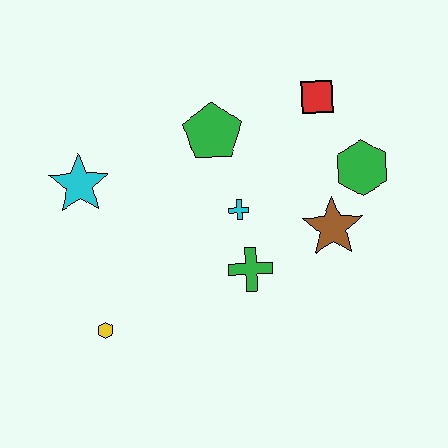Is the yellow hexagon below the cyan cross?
Yes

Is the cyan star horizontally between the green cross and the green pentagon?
No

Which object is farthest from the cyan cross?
The yellow hexagon is farthest from the cyan cross.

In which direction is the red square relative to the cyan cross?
The red square is above the cyan cross.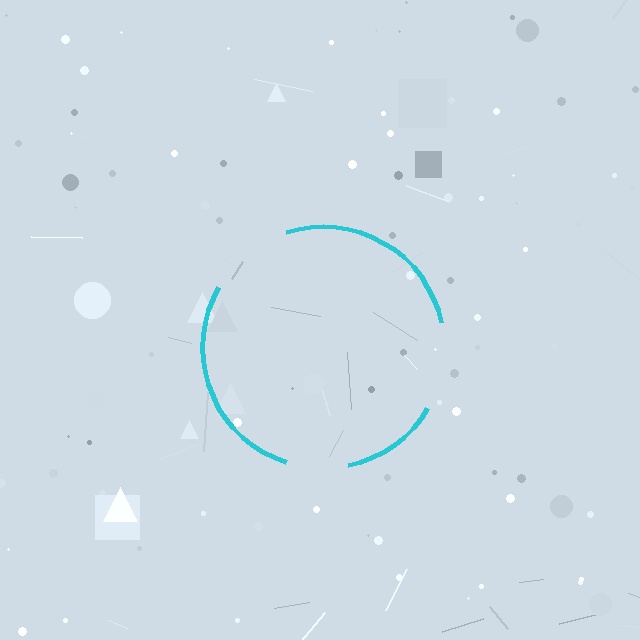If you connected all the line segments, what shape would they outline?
They would outline a circle.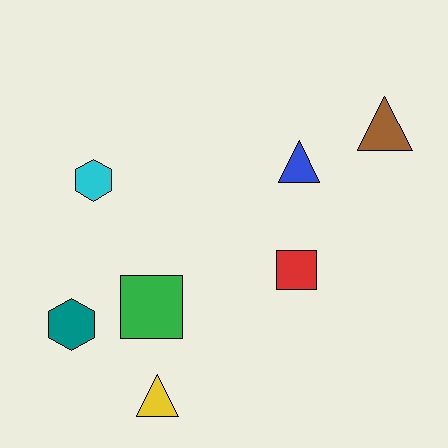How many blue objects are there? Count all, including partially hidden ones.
There is 1 blue object.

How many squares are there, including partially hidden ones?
There are 2 squares.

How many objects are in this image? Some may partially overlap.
There are 7 objects.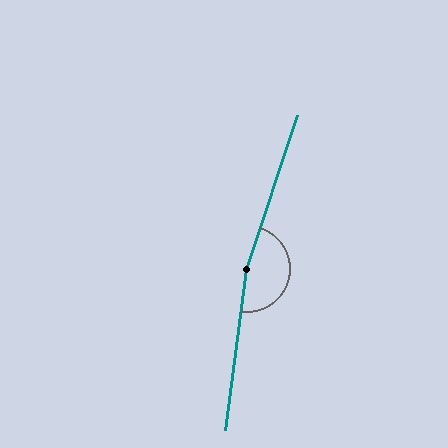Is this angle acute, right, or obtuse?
It is obtuse.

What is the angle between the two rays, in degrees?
Approximately 169 degrees.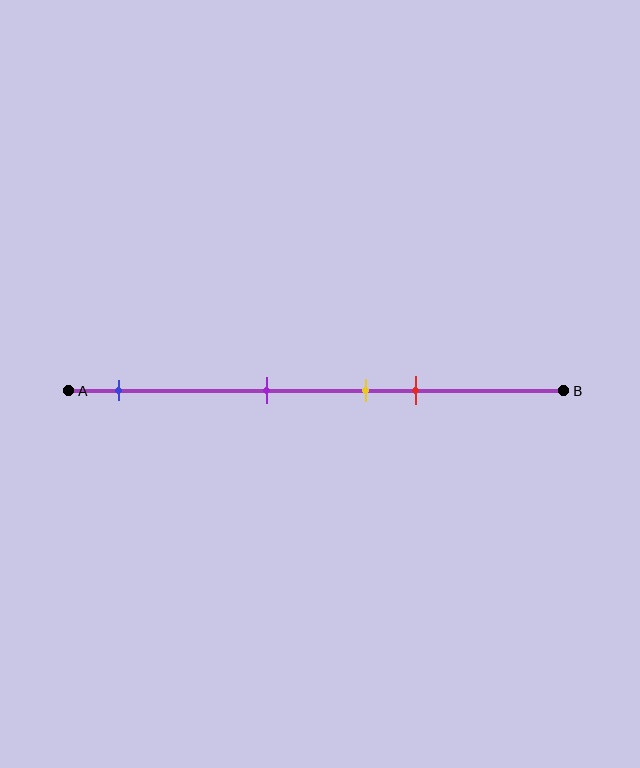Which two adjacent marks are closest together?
The yellow and red marks are the closest adjacent pair.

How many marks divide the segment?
There are 4 marks dividing the segment.